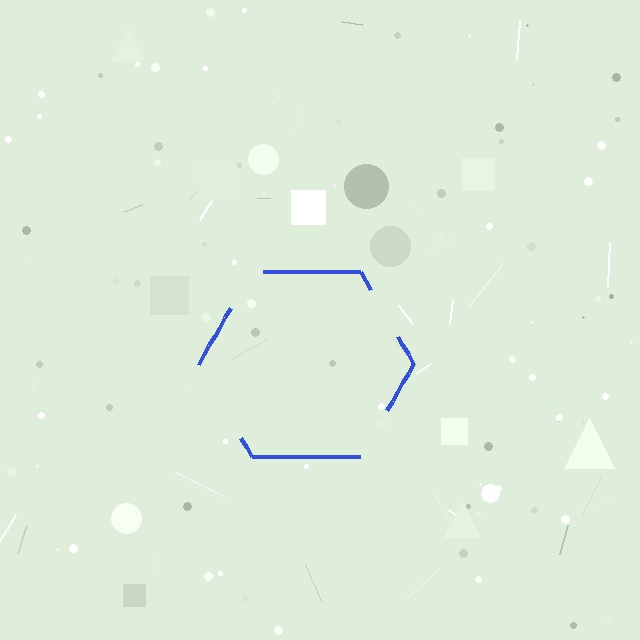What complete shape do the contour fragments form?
The contour fragments form a hexagon.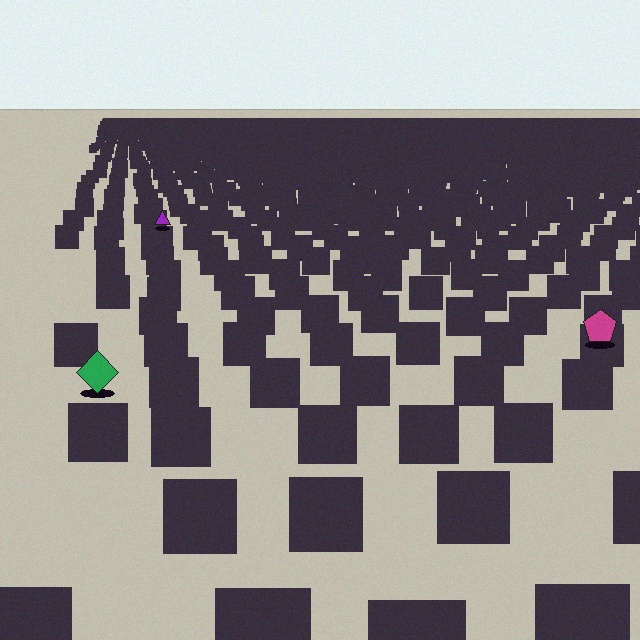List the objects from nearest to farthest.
From nearest to farthest: the green diamond, the magenta pentagon, the purple triangle.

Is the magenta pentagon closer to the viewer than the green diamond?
No. The green diamond is closer — you can tell from the texture gradient: the ground texture is coarser near it.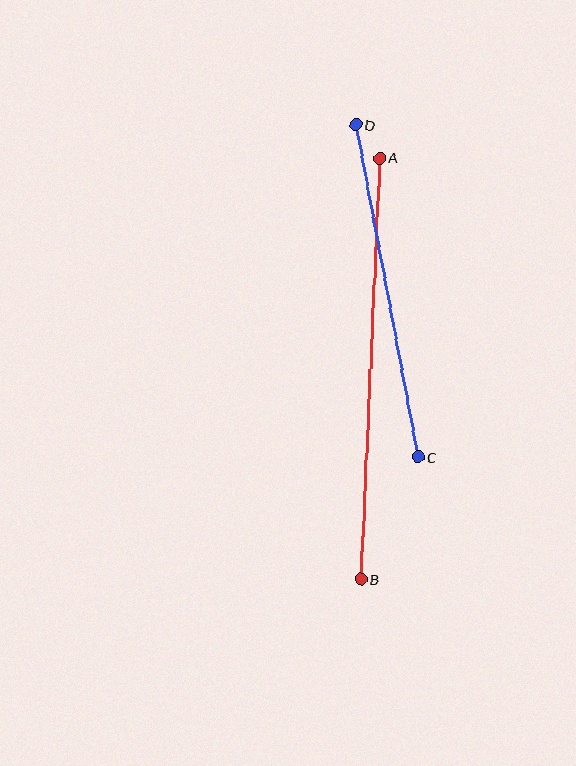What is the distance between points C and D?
The distance is approximately 338 pixels.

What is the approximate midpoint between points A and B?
The midpoint is at approximately (370, 369) pixels.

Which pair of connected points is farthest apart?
Points A and B are farthest apart.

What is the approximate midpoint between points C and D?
The midpoint is at approximately (387, 291) pixels.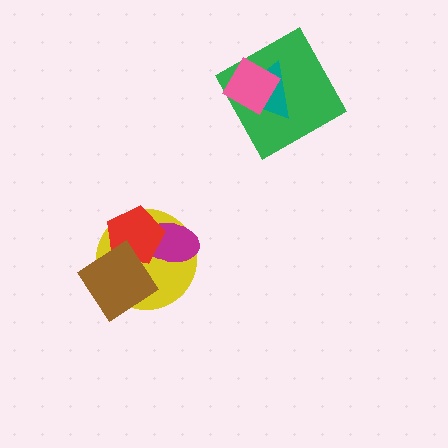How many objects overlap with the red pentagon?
3 objects overlap with the red pentagon.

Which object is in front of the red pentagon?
The brown diamond is in front of the red pentagon.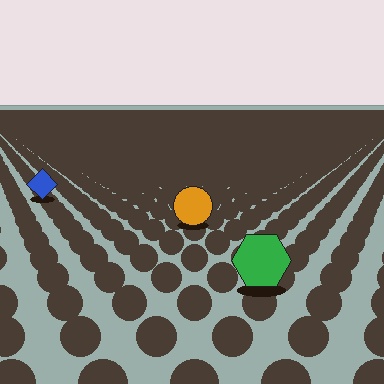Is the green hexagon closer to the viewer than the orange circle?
Yes. The green hexagon is closer — you can tell from the texture gradient: the ground texture is coarser near it.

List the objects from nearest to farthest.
From nearest to farthest: the green hexagon, the orange circle, the blue diamond.